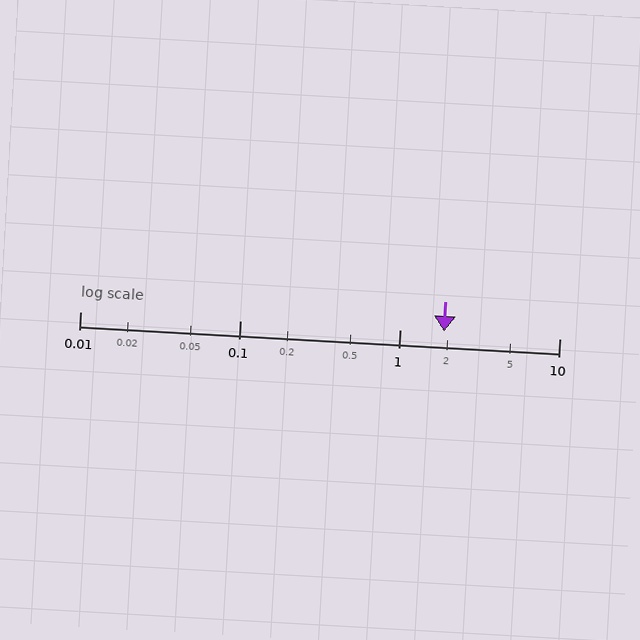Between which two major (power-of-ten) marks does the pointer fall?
The pointer is between 1 and 10.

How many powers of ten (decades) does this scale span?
The scale spans 3 decades, from 0.01 to 10.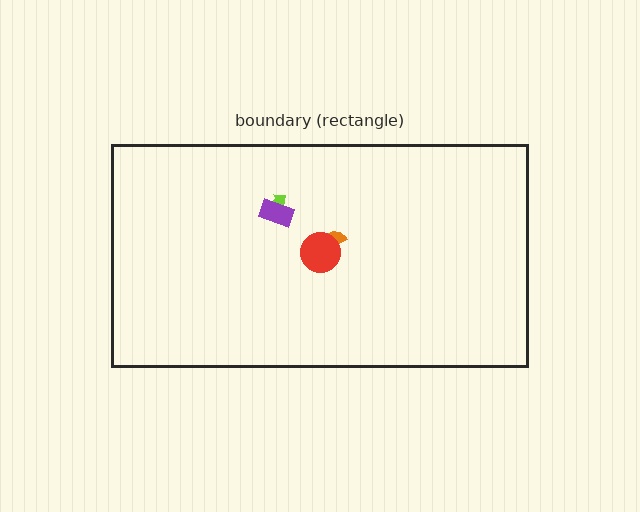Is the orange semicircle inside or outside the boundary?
Inside.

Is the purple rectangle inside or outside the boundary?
Inside.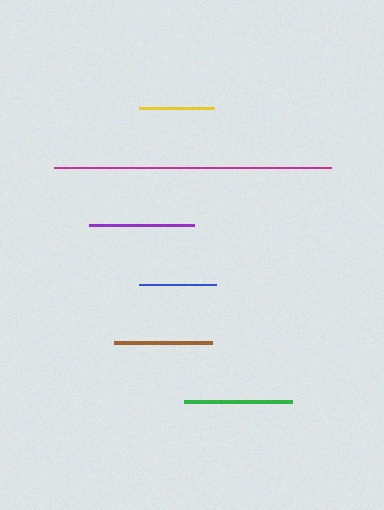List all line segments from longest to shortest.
From longest to shortest: magenta, green, purple, brown, blue, yellow.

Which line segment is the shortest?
The yellow line is the shortest at approximately 75 pixels.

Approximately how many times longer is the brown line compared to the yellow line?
The brown line is approximately 1.3 times the length of the yellow line.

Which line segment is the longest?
The magenta line is the longest at approximately 276 pixels.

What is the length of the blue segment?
The blue segment is approximately 77 pixels long.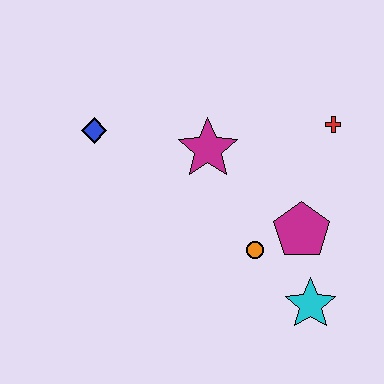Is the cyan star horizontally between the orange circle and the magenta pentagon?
No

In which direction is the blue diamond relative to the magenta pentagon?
The blue diamond is to the left of the magenta pentagon.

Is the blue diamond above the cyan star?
Yes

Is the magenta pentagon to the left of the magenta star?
No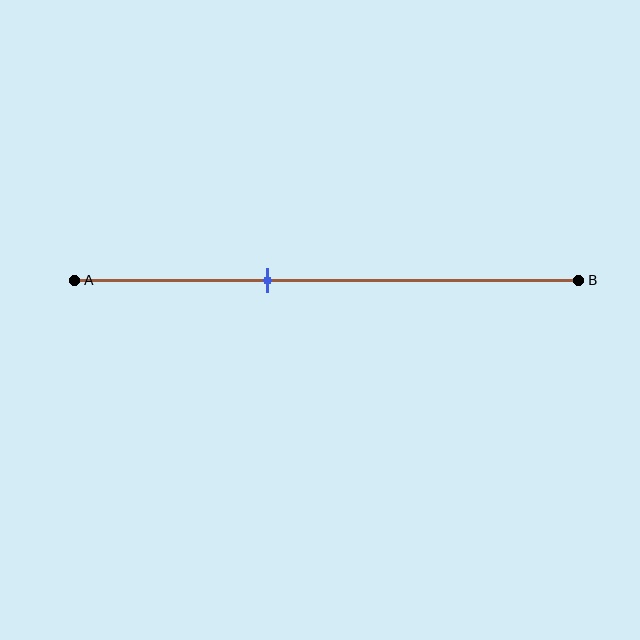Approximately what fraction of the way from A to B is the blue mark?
The blue mark is approximately 40% of the way from A to B.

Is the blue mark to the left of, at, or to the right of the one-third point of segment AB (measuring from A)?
The blue mark is to the right of the one-third point of segment AB.